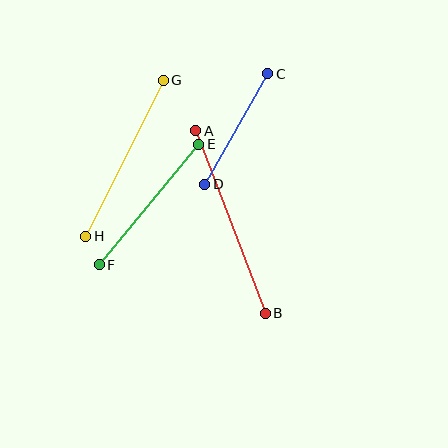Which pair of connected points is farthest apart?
Points A and B are farthest apart.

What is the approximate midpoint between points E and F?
The midpoint is at approximately (149, 204) pixels.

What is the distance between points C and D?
The distance is approximately 127 pixels.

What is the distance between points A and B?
The distance is approximately 195 pixels.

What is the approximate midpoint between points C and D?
The midpoint is at approximately (236, 129) pixels.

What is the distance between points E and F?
The distance is approximately 156 pixels.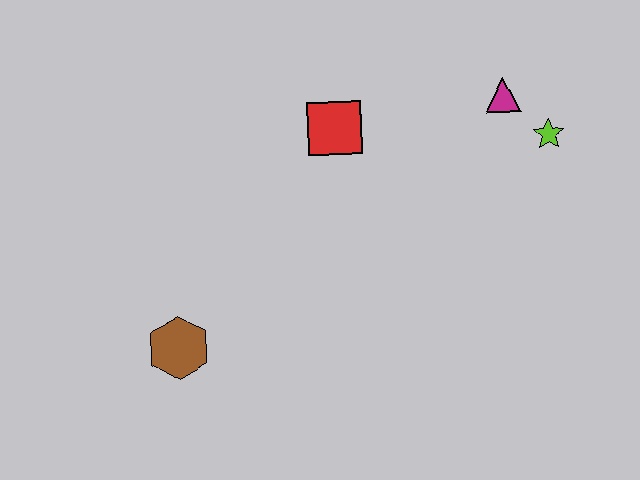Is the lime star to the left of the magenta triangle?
No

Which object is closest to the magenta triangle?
The lime star is closest to the magenta triangle.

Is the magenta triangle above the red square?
Yes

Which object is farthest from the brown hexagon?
The lime star is farthest from the brown hexagon.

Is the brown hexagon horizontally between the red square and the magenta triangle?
No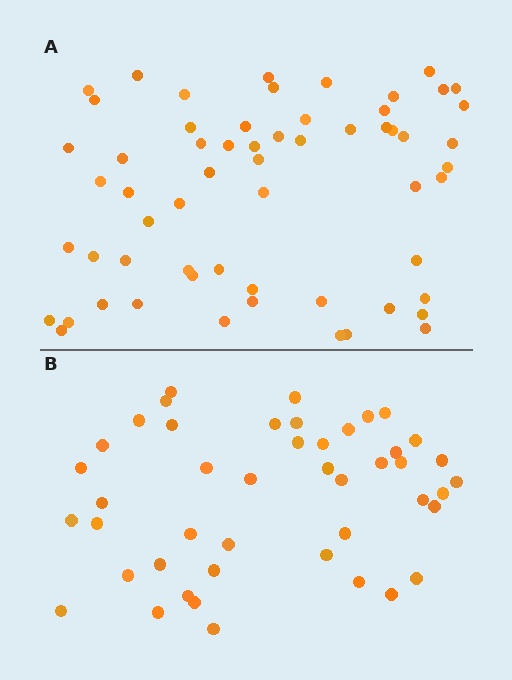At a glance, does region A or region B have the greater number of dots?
Region A (the top region) has more dots.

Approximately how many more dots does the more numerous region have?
Region A has approximately 15 more dots than region B.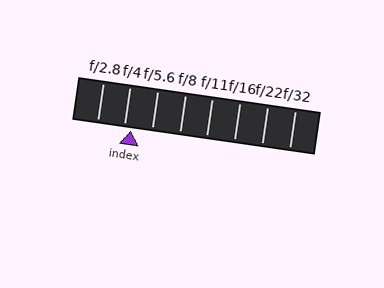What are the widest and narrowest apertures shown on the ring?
The widest aperture shown is f/2.8 and the narrowest is f/32.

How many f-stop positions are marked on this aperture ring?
There are 8 f-stop positions marked.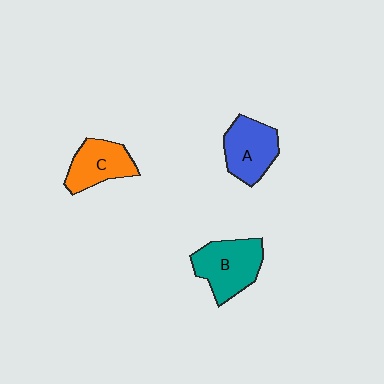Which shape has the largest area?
Shape B (teal).